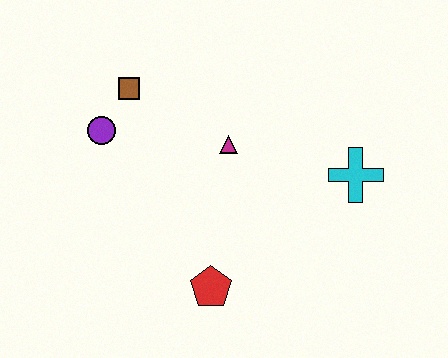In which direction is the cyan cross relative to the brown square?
The cyan cross is to the right of the brown square.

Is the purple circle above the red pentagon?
Yes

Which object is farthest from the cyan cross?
The purple circle is farthest from the cyan cross.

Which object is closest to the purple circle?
The brown square is closest to the purple circle.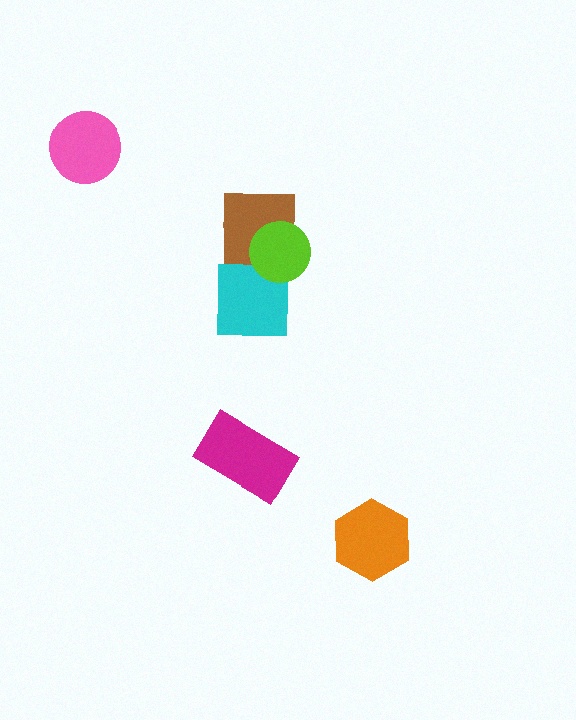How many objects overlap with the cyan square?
2 objects overlap with the cyan square.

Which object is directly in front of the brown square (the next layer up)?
The cyan square is directly in front of the brown square.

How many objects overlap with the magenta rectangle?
0 objects overlap with the magenta rectangle.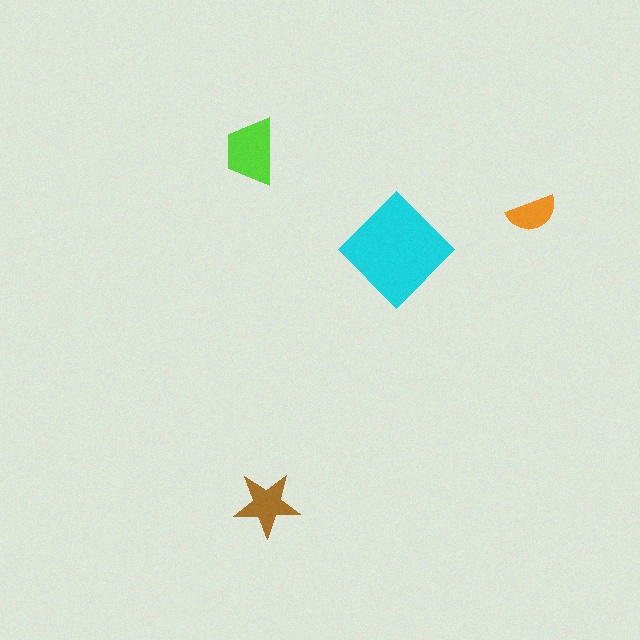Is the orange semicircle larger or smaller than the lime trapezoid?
Smaller.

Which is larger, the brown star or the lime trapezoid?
The lime trapezoid.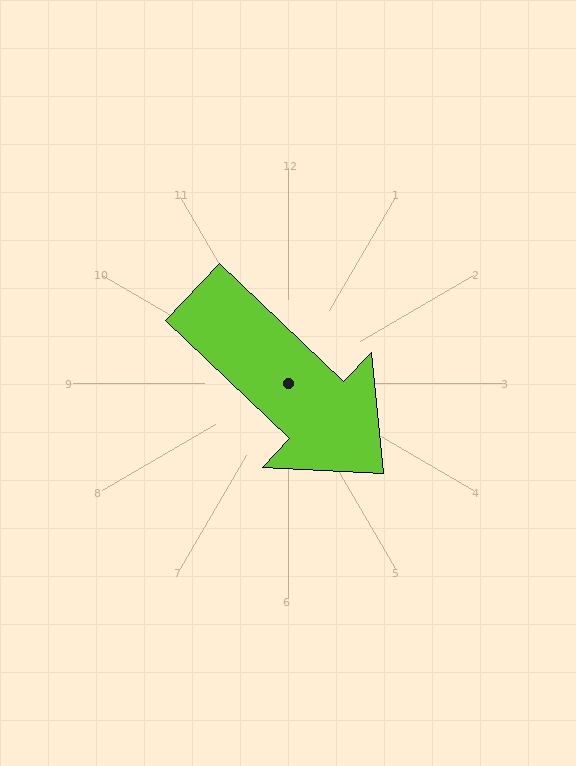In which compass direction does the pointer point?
Southeast.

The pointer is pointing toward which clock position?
Roughly 4 o'clock.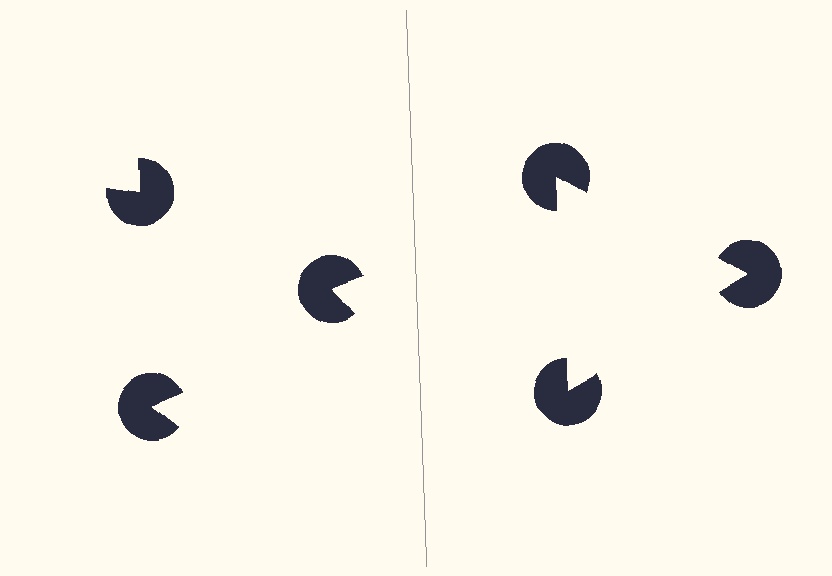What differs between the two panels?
The pac-man discs are positioned identically on both sides; only the wedge orientations differ. On the right they align to a triangle; on the left they are misaligned.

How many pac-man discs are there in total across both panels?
6 — 3 on each side.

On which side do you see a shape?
An illusory triangle appears on the right side. On the left side the wedge cuts are rotated, so no coherent shape forms.